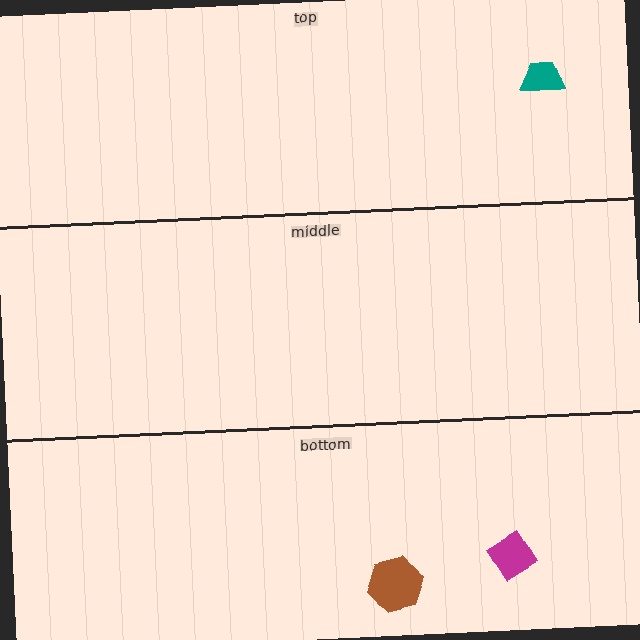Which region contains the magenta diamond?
The bottom region.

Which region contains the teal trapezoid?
The top region.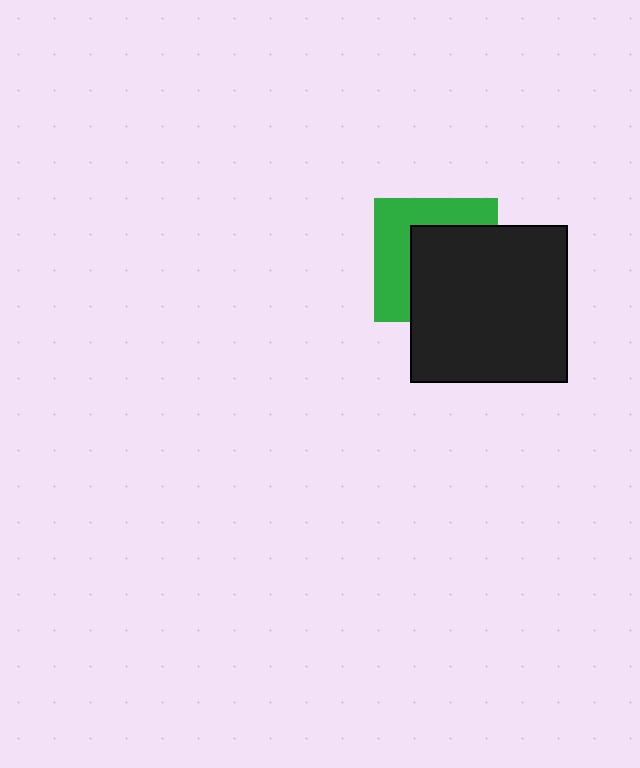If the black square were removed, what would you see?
You would see the complete green square.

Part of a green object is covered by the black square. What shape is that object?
It is a square.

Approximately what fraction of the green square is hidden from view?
Roughly 55% of the green square is hidden behind the black square.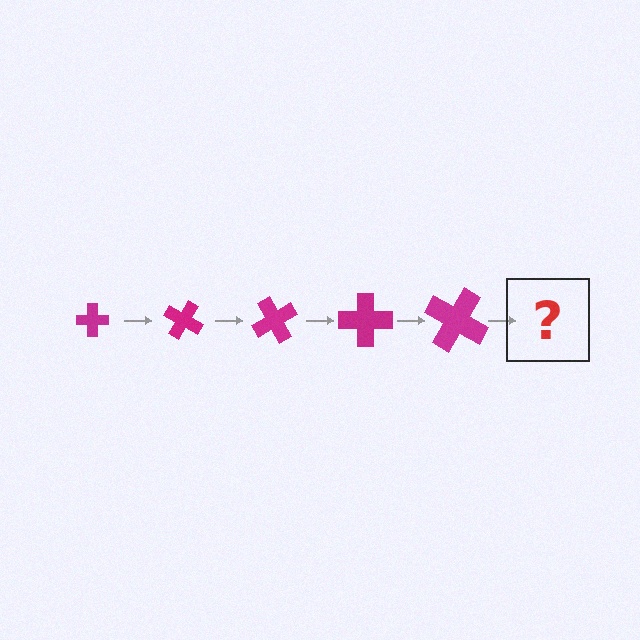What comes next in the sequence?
The next element should be a cross, larger than the previous one and rotated 150 degrees from the start.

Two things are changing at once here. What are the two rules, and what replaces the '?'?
The two rules are that the cross grows larger each step and it rotates 30 degrees each step. The '?' should be a cross, larger than the previous one and rotated 150 degrees from the start.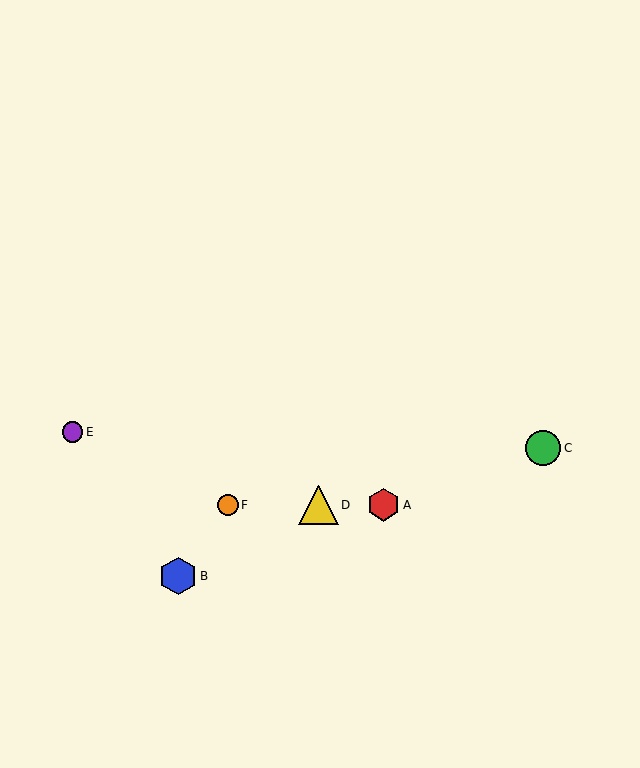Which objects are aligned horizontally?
Objects A, D, F are aligned horizontally.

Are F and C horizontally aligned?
No, F is at y≈505 and C is at y≈448.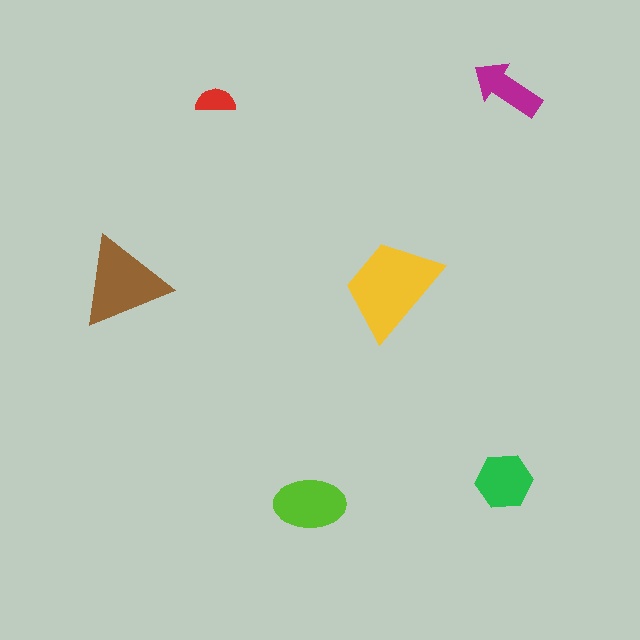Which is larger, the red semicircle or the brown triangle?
The brown triangle.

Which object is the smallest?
The red semicircle.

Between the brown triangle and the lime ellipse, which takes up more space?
The brown triangle.